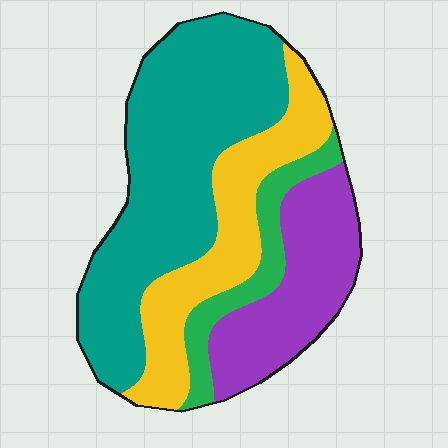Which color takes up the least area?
Green, at roughly 10%.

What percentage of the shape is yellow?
Yellow takes up less than a quarter of the shape.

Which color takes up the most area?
Teal, at roughly 45%.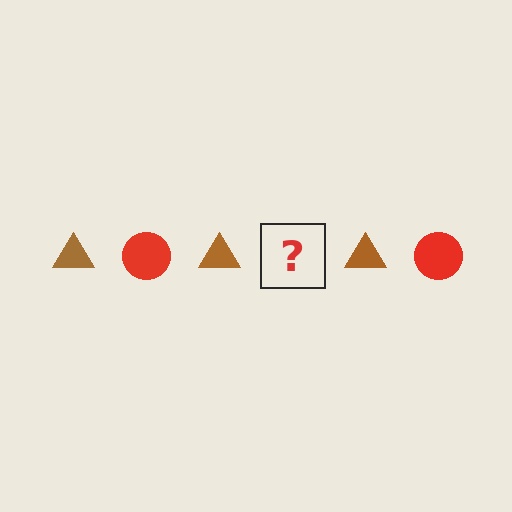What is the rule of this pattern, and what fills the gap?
The rule is that the pattern alternates between brown triangle and red circle. The gap should be filled with a red circle.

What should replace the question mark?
The question mark should be replaced with a red circle.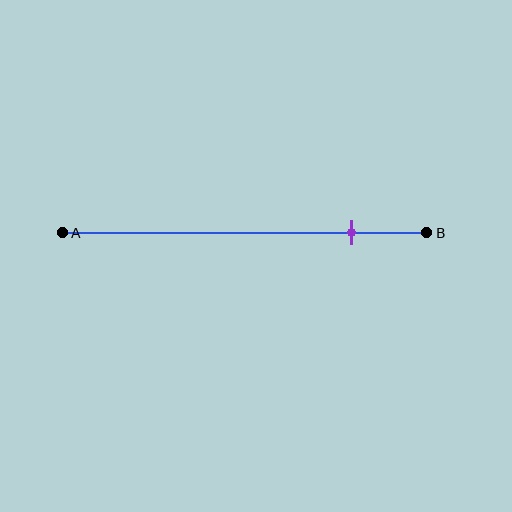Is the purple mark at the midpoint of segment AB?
No, the mark is at about 80% from A, not at the 50% midpoint.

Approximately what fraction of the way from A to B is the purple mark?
The purple mark is approximately 80% of the way from A to B.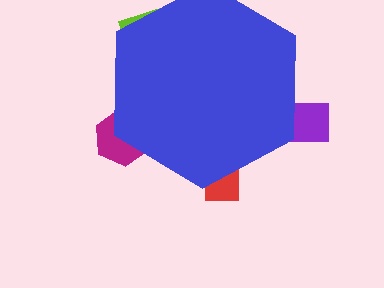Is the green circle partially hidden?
Yes, the green circle is partially hidden behind the blue hexagon.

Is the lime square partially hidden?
Yes, the lime square is partially hidden behind the blue hexagon.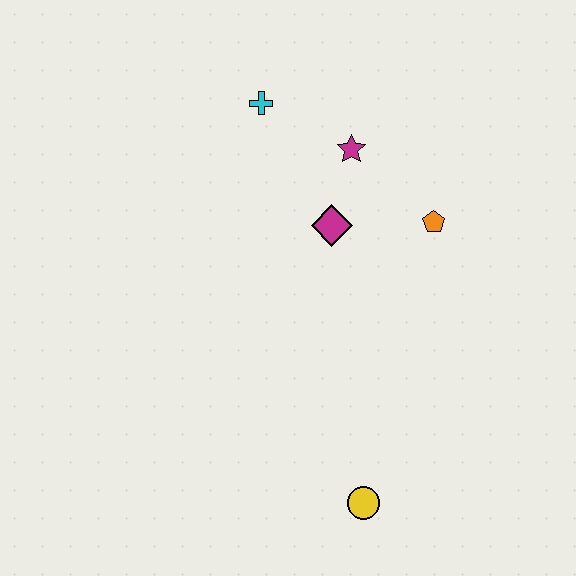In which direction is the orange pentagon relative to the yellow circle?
The orange pentagon is above the yellow circle.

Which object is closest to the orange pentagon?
The magenta diamond is closest to the orange pentagon.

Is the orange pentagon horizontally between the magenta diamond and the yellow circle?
No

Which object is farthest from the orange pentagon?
The yellow circle is farthest from the orange pentagon.